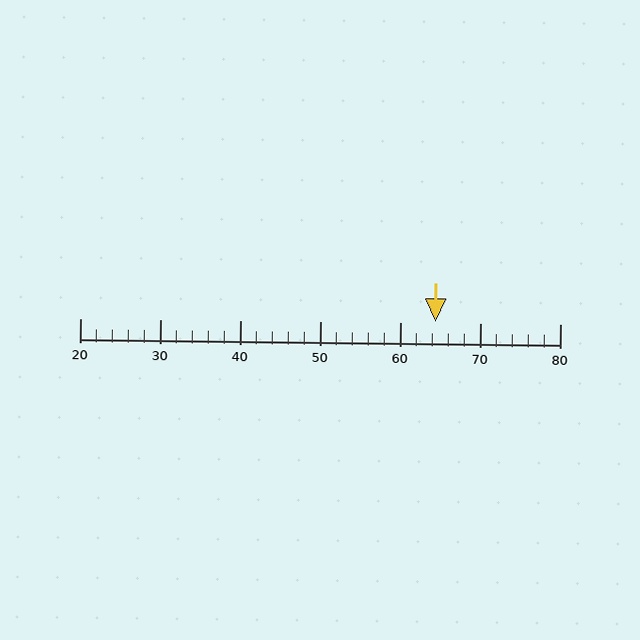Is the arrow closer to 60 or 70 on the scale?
The arrow is closer to 60.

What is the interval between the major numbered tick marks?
The major tick marks are spaced 10 units apart.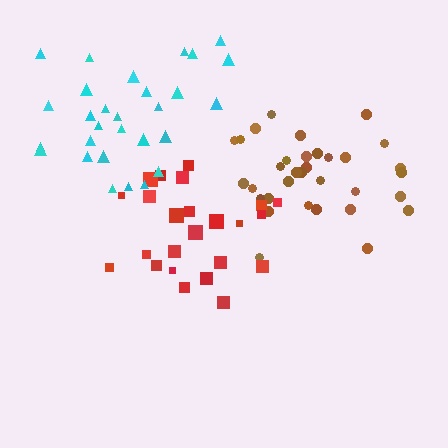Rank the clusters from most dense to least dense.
brown, red, cyan.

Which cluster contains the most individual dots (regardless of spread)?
Brown (33).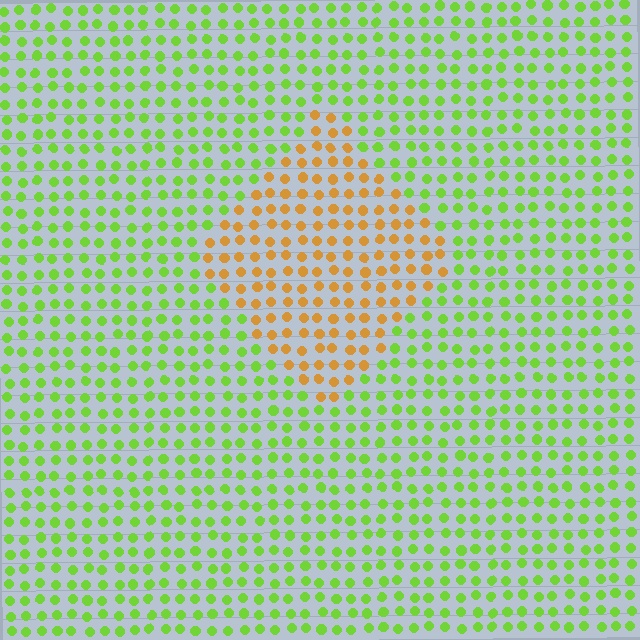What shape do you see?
I see a diamond.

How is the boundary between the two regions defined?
The boundary is defined purely by a slight shift in hue (about 62 degrees). Spacing, size, and orientation are identical on both sides.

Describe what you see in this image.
The image is filled with small lime elements in a uniform arrangement. A diamond-shaped region is visible where the elements are tinted to a slightly different hue, forming a subtle color boundary.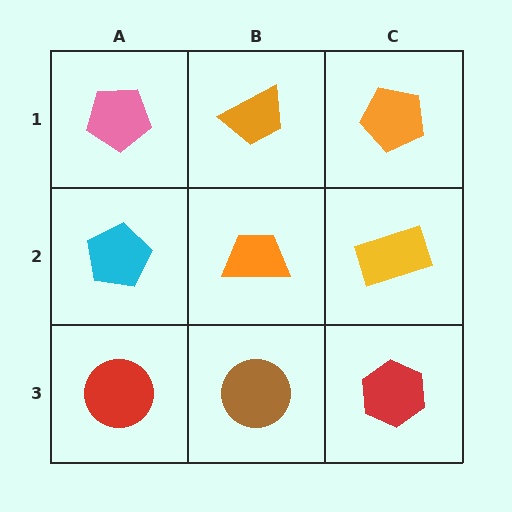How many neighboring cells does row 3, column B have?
3.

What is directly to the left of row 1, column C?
An orange trapezoid.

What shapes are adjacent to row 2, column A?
A pink pentagon (row 1, column A), a red circle (row 3, column A), an orange trapezoid (row 2, column B).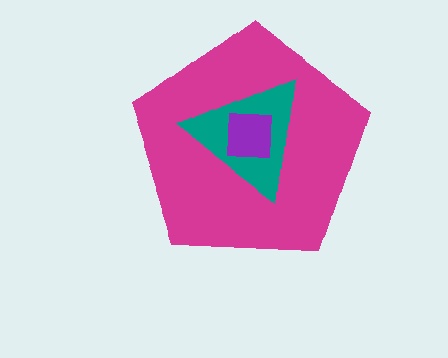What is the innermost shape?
The purple square.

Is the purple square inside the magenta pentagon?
Yes.